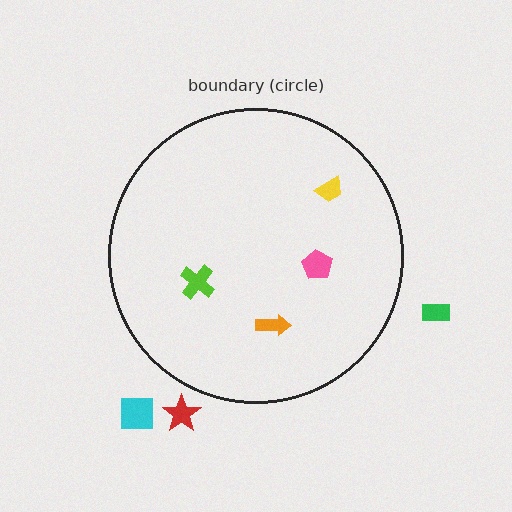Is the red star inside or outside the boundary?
Outside.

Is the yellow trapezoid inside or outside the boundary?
Inside.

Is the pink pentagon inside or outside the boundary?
Inside.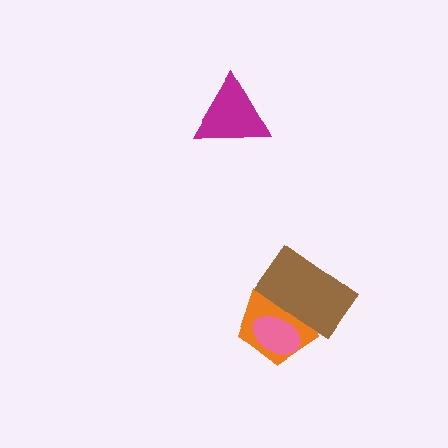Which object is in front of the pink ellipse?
The brown rectangle is in front of the pink ellipse.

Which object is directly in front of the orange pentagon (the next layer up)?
The pink ellipse is directly in front of the orange pentagon.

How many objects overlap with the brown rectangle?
2 objects overlap with the brown rectangle.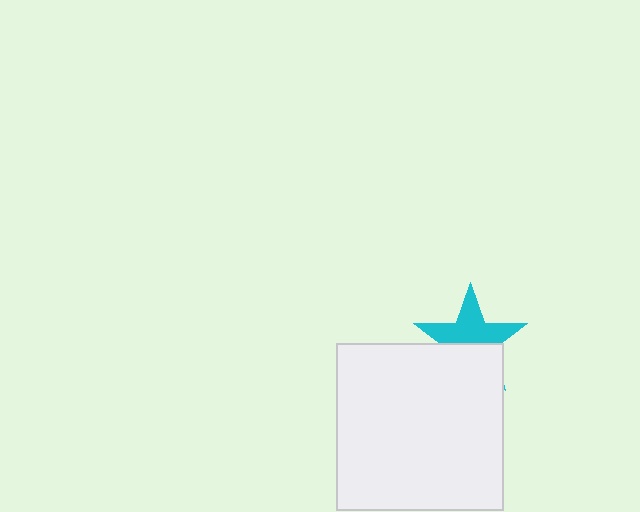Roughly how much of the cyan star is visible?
About half of it is visible (roughly 56%).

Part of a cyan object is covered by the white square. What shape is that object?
It is a star.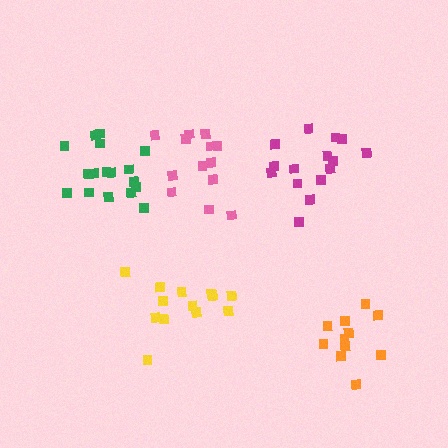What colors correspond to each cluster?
The clusters are colored: yellow, green, pink, magenta, orange.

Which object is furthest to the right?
The orange cluster is rightmost.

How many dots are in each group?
Group 1: 13 dots, Group 2: 17 dots, Group 3: 13 dots, Group 4: 15 dots, Group 5: 11 dots (69 total).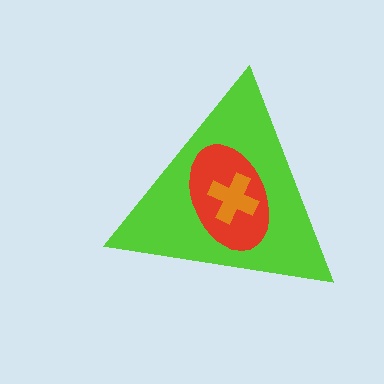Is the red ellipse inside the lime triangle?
Yes.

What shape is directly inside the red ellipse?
The orange cross.